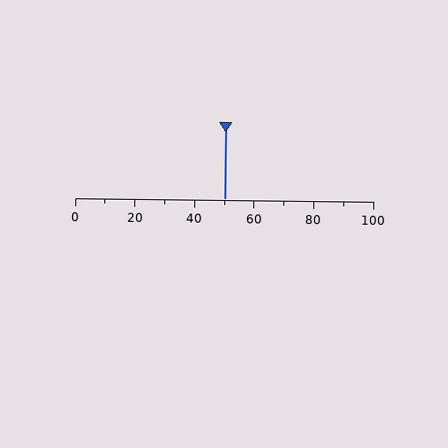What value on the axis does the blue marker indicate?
The marker indicates approximately 50.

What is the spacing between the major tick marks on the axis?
The major ticks are spaced 20 apart.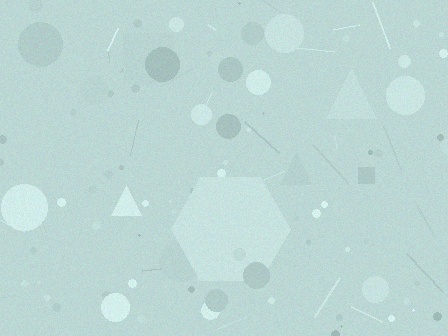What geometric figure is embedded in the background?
A hexagon is embedded in the background.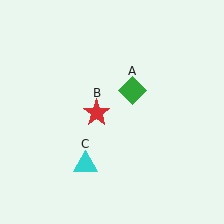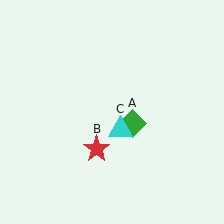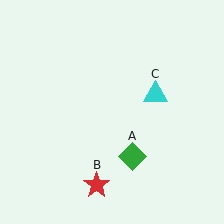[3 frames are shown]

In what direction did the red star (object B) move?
The red star (object B) moved down.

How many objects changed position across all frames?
3 objects changed position: green diamond (object A), red star (object B), cyan triangle (object C).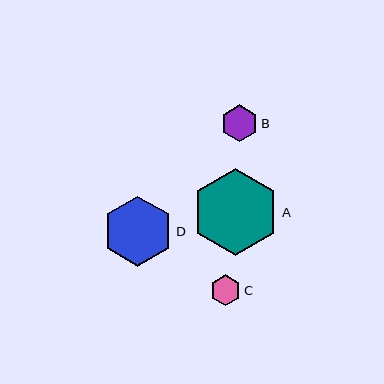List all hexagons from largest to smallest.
From largest to smallest: A, D, B, C.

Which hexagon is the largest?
Hexagon A is the largest with a size of approximately 88 pixels.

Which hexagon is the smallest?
Hexagon C is the smallest with a size of approximately 31 pixels.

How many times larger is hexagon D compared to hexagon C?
Hexagon D is approximately 2.3 times the size of hexagon C.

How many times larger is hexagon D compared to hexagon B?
Hexagon D is approximately 1.9 times the size of hexagon B.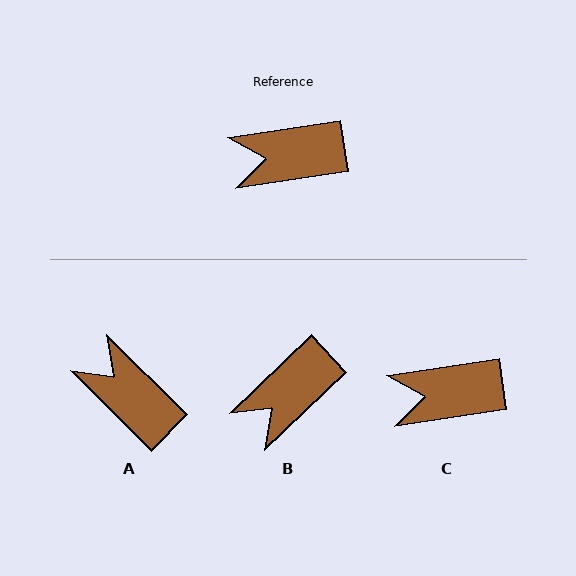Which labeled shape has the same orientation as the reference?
C.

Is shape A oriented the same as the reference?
No, it is off by about 53 degrees.